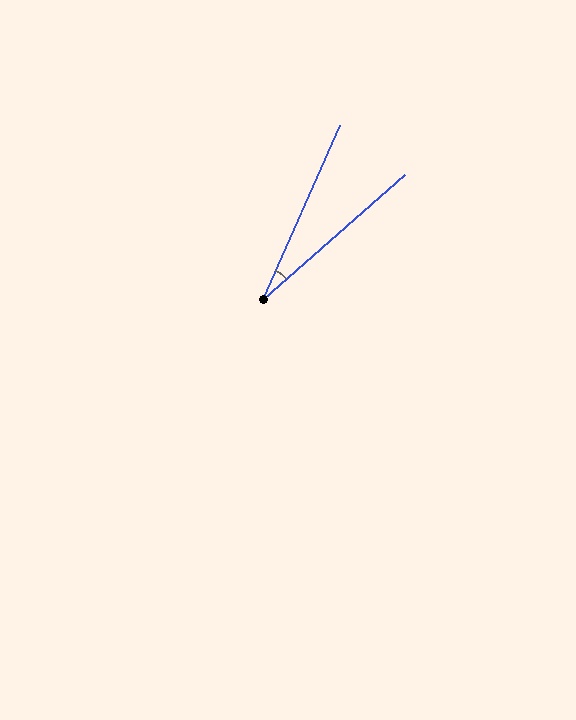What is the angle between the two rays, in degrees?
Approximately 25 degrees.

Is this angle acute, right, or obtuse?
It is acute.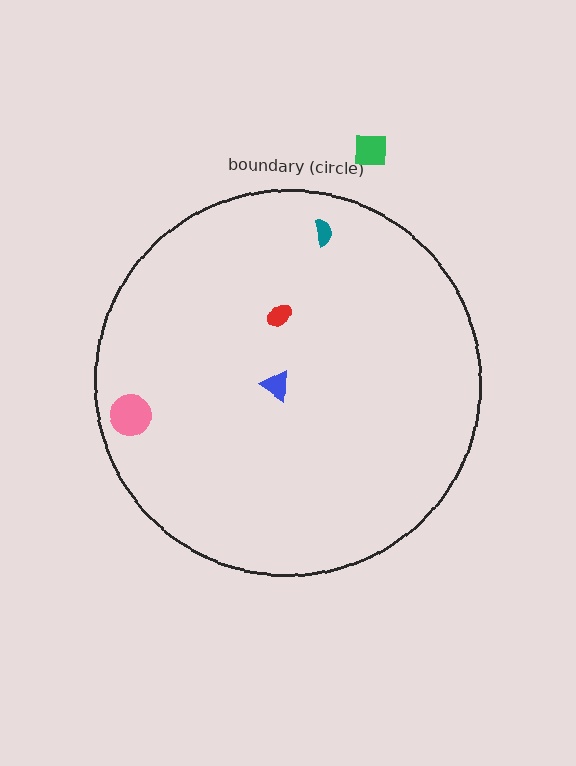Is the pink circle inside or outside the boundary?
Inside.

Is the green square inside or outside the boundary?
Outside.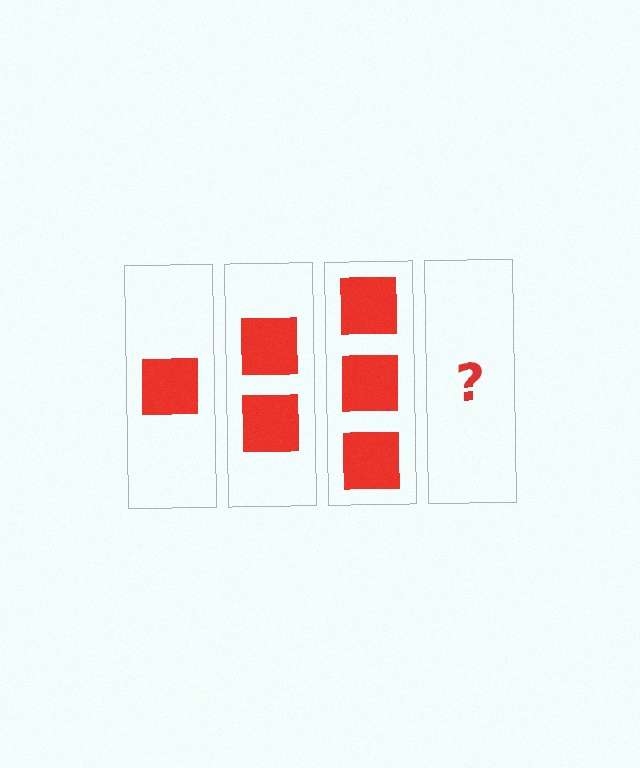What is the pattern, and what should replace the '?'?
The pattern is that each step adds one more square. The '?' should be 4 squares.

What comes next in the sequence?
The next element should be 4 squares.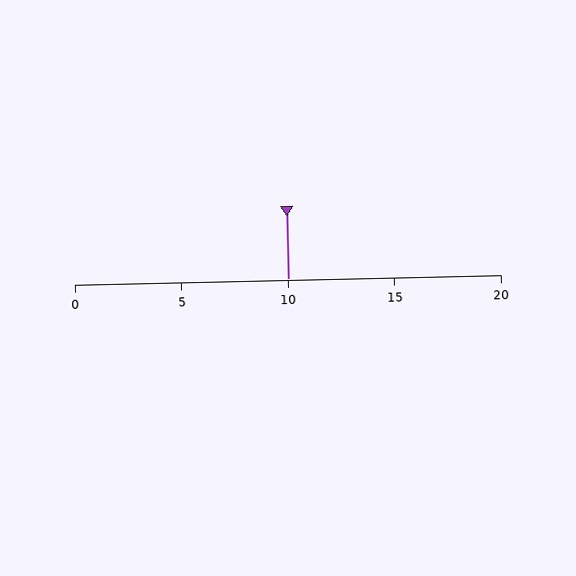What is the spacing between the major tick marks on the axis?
The major ticks are spaced 5 apart.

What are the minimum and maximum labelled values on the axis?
The axis runs from 0 to 20.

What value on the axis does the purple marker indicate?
The marker indicates approximately 10.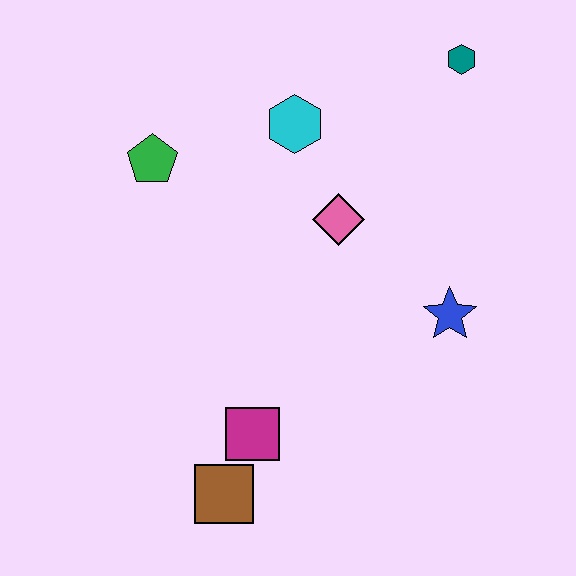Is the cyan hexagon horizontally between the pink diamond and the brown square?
Yes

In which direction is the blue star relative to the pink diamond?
The blue star is to the right of the pink diamond.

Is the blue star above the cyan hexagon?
No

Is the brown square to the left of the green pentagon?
No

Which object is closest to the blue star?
The pink diamond is closest to the blue star.